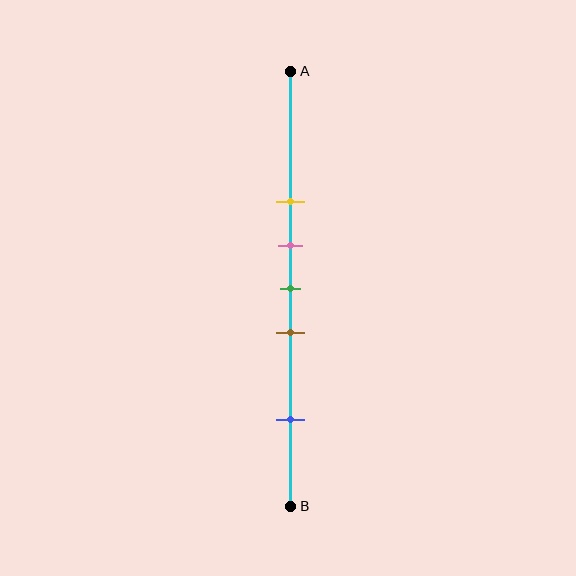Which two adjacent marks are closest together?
The pink and green marks are the closest adjacent pair.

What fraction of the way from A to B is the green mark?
The green mark is approximately 50% (0.5) of the way from A to B.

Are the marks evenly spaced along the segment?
No, the marks are not evenly spaced.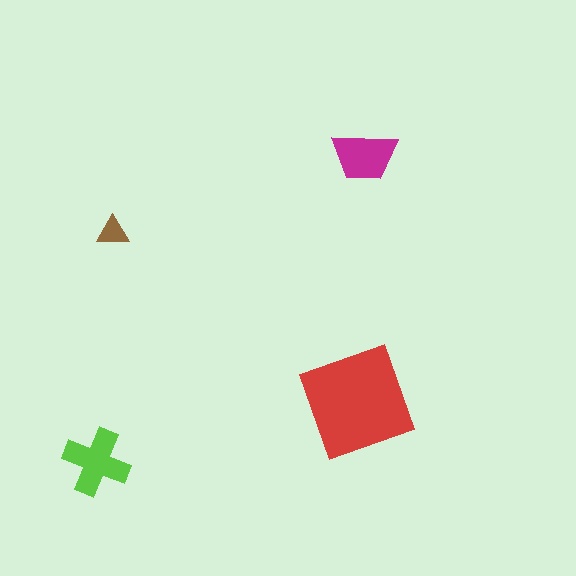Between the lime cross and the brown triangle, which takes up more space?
The lime cross.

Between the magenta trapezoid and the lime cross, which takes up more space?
The lime cross.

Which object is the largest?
The red square.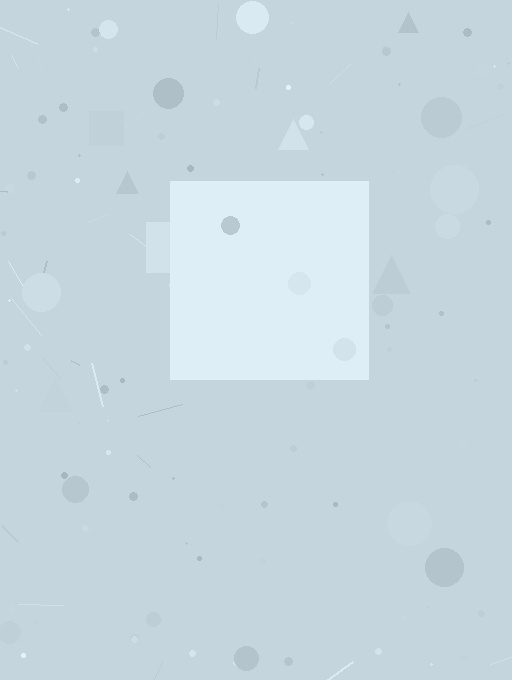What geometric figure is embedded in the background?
A square is embedded in the background.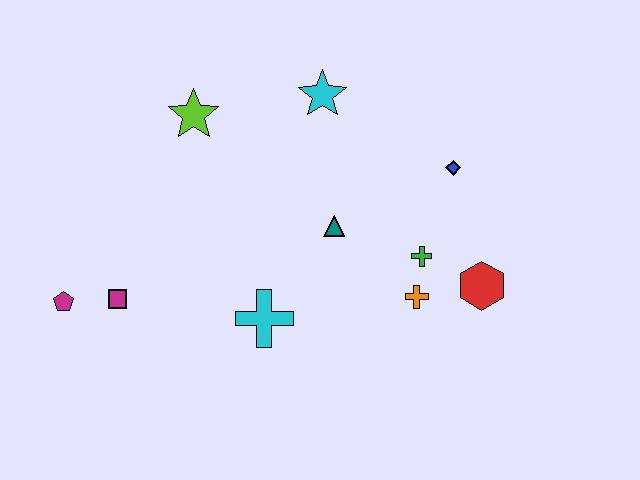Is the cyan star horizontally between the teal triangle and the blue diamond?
No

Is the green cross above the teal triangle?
No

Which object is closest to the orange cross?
The green cross is closest to the orange cross.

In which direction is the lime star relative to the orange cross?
The lime star is to the left of the orange cross.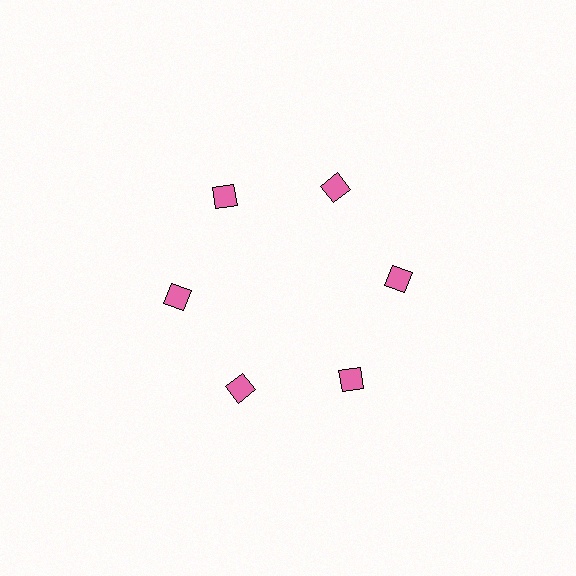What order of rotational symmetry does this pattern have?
This pattern has 6-fold rotational symmetry.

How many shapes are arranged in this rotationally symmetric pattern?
There are 6 shapes, arranged in 6 groups of 1.